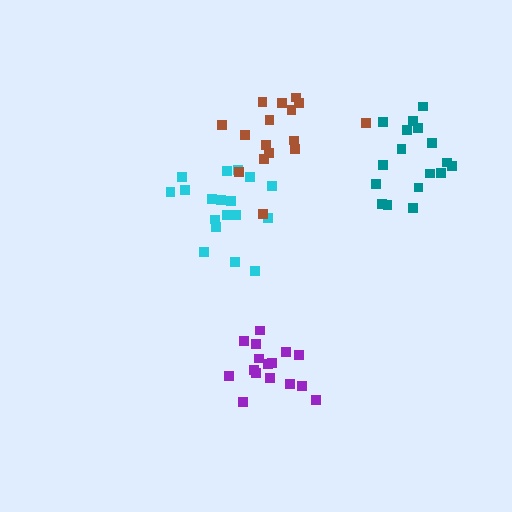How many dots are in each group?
Group 1: 19 dots, Group 2: 16 dots, Group 3: 16 dots, Group 4: 17 dots (68 total).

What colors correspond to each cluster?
The clusters are colored: cyan, purple, brown, teal.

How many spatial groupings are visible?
There are 4 spatial groupings.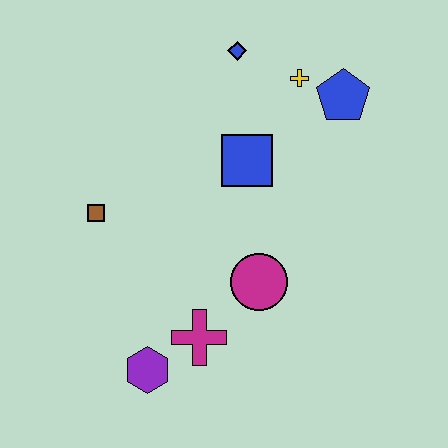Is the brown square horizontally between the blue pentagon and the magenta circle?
No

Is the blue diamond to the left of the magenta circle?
Yes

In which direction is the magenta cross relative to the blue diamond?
The magenta cross is below the blue diamond.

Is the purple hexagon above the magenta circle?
No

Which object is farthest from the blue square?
The purple hexagon is farthest from the blue square.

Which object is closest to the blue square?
The yellow cross is closest to the blue square.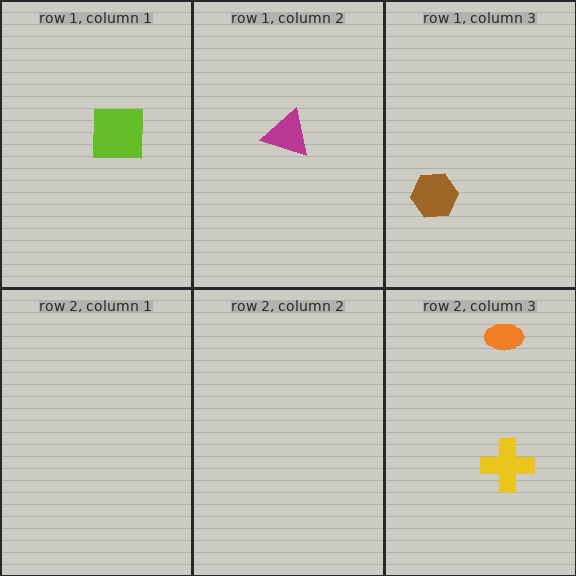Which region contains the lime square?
The row 1, column 1 region.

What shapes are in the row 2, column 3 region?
The yellow cross, the orange ellipse.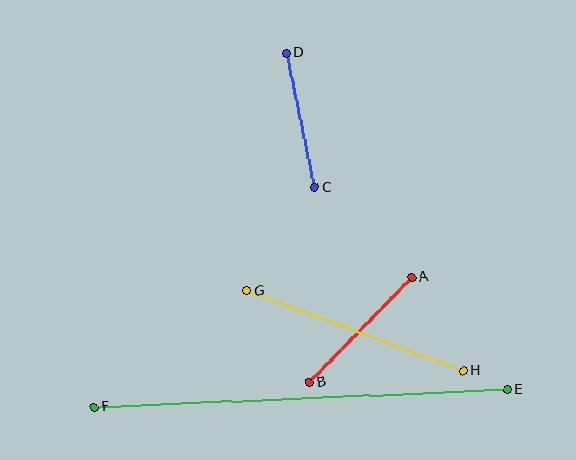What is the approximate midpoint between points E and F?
The midpoint is at approximately (301, 398) pixels.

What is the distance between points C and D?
The distance is approximately 137 pixels.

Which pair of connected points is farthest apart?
Points E and F are farthest apart.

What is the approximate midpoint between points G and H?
The midpoint is at approximately (355, 331) pixels.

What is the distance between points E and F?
The distance is approximately 414 pixels.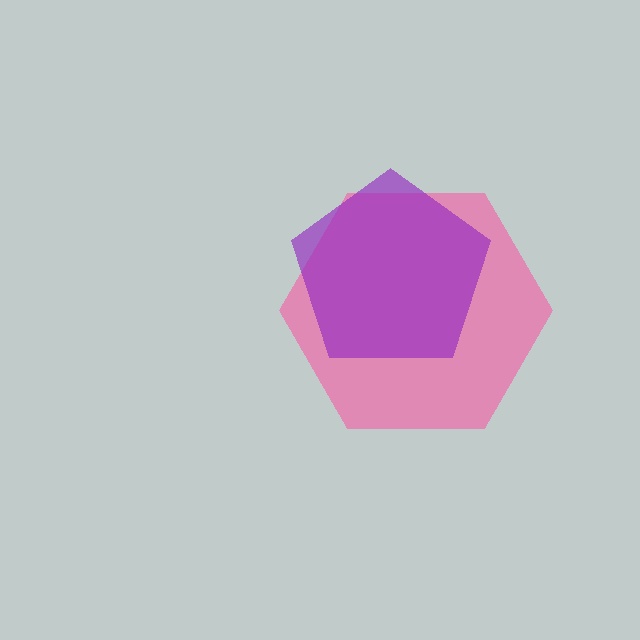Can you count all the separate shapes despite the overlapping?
Yes, there are 2 separate shapes.